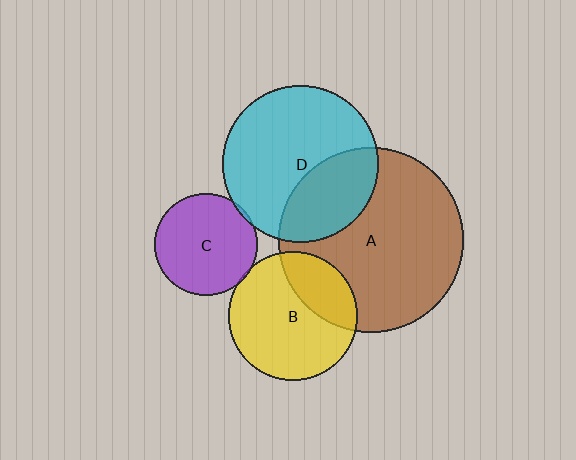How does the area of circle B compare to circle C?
Approximately 1.6 times.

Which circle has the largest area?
Circle A (brown).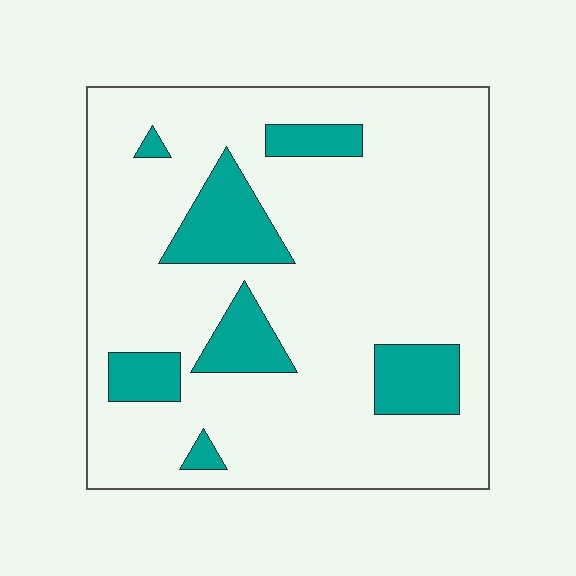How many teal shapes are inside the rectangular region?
7.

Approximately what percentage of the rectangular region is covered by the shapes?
Approximately 15%.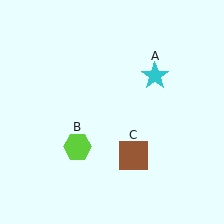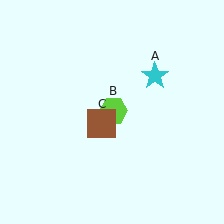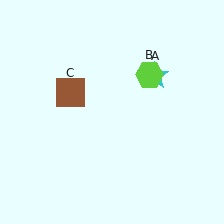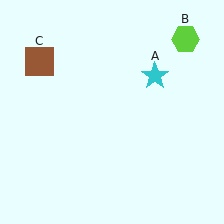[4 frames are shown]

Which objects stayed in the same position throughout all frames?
Cyan star (object A) remained stationary.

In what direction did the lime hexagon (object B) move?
The lime hexagon (object B) moved up and to the right.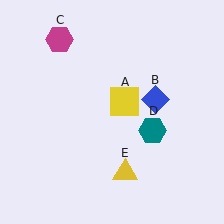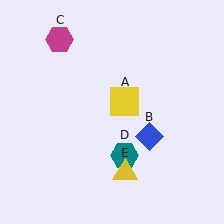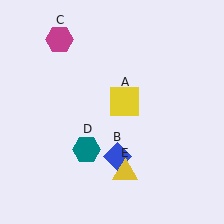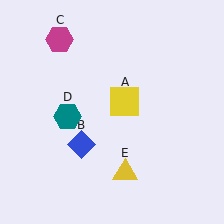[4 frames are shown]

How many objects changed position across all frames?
2 objects changed position: blue diamond (object B), teal hexagon (object D).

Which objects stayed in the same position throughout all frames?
Yellow square (object A) and magenta hexagon (object C) and yellow triangle (object E) remained stationary.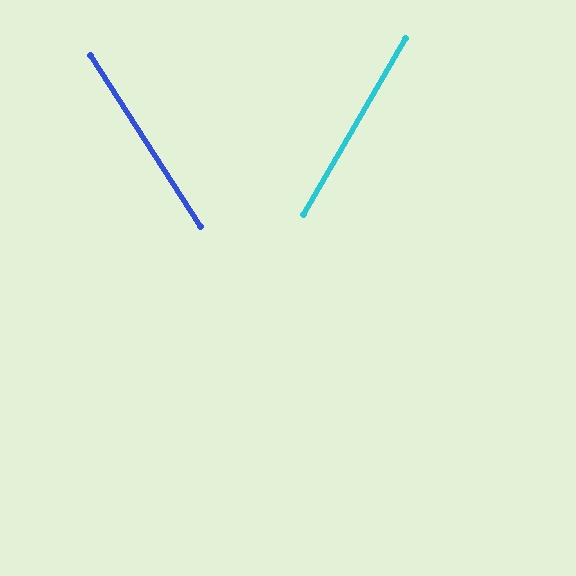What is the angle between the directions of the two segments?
Approximately 63 degrees.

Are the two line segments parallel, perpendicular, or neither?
Neither parallel nor perpendicular — they differ by about 63°.